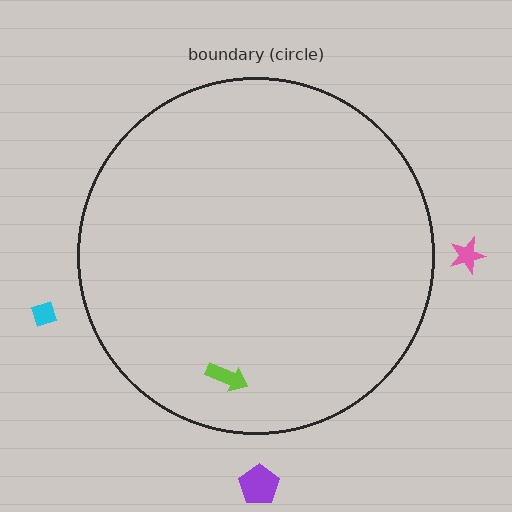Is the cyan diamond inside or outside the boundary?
Outside.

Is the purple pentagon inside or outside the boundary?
Outside.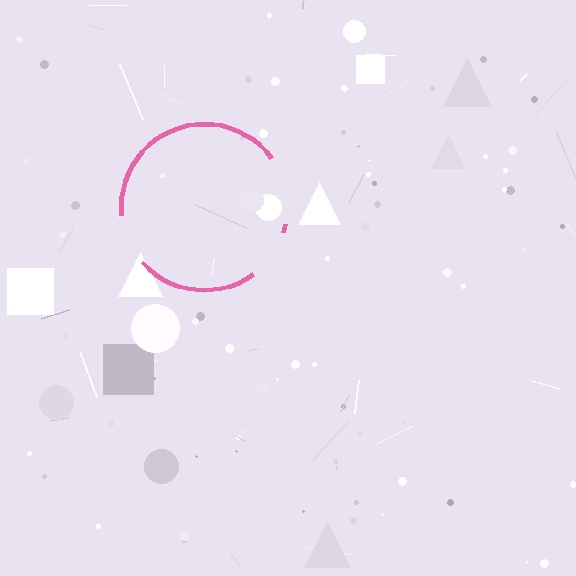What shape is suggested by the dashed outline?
The dashed outline suggests a circle.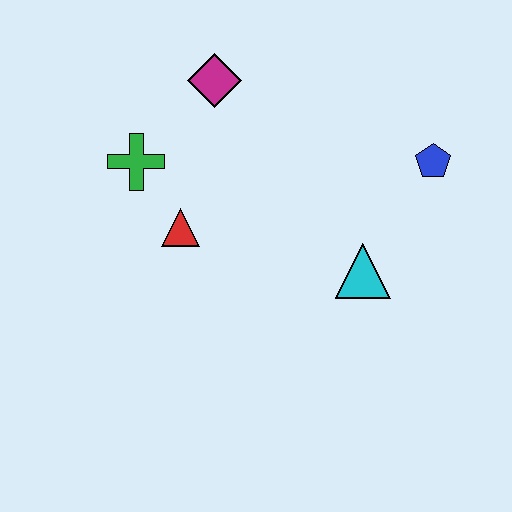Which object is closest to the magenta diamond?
The green cross is closest to the magenta diamond.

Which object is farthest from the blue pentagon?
The green cross is farthest from the blue pentagon.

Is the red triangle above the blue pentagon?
No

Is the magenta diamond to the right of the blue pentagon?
No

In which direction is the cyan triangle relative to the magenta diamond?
The cyan triangle is below the magenta diamond.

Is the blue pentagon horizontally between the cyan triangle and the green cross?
No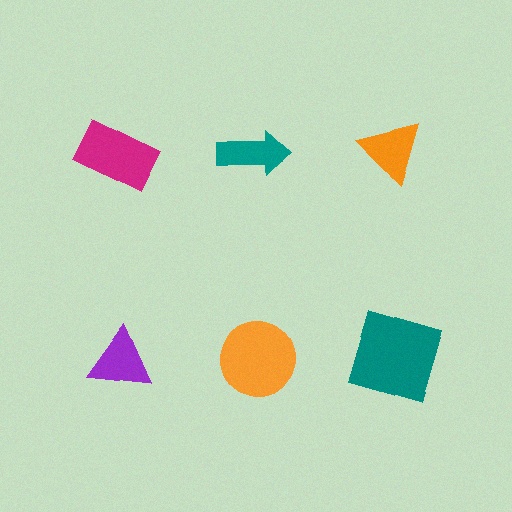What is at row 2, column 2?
An orange circle.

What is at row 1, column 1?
A magenta rectangle.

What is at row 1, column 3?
An orange triangle.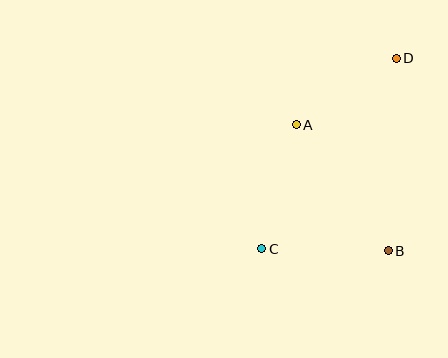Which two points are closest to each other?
Points A and D are closest to each other.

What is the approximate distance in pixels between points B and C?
The distance between B and C is approximately 127 pixels.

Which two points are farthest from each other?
Points C and D are farthest from each other.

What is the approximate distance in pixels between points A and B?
The distance between A and B is approximately 156 pixels.